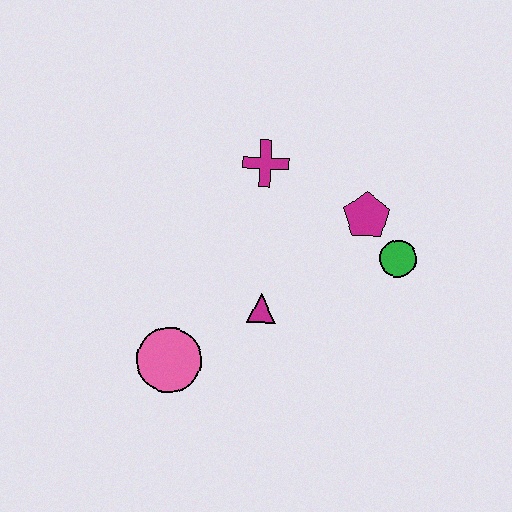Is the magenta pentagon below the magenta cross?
Yes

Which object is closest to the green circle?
The magenta pentagon is closest to the green circle.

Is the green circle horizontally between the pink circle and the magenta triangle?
No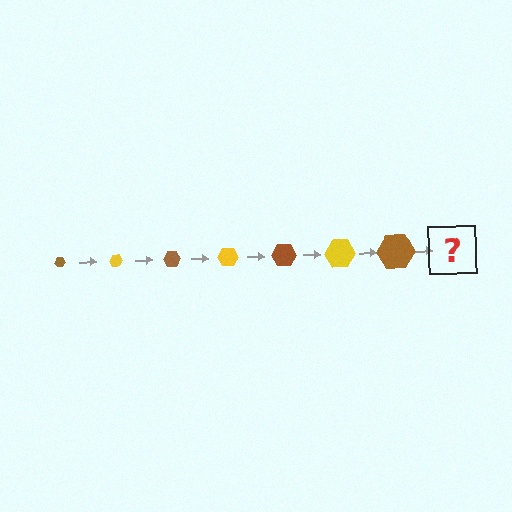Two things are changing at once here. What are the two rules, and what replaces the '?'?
The two rules are that the hexagon grows larger each step and the color cycles through brown and yellow. The '?' should be a yellow hexagon, larger than the previous one.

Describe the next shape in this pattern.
It should be a yellow hexagon, larger than the previous one.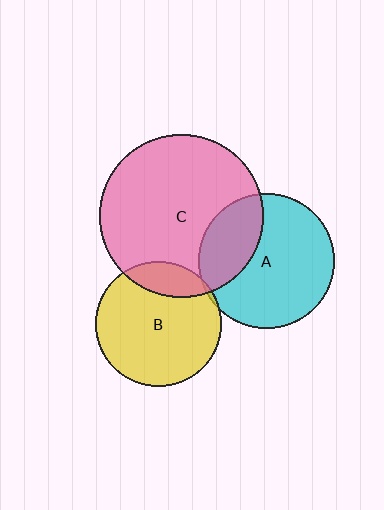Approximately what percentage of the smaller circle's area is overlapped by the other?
Approximately 5%.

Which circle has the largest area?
Circle C (pink).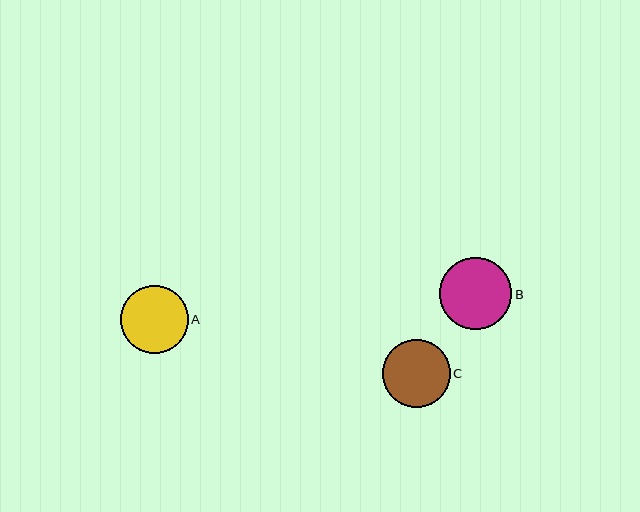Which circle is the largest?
Circle B is the largest with a size of approximately 72 pixels.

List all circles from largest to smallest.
From largest to smallest: B, A, C.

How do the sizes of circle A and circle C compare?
Circle A and circle C are approximately the same size.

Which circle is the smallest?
Circle C is the smallest with a size of approximately 68 pixels.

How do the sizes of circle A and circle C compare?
Circle A and circle C are approximately the same size.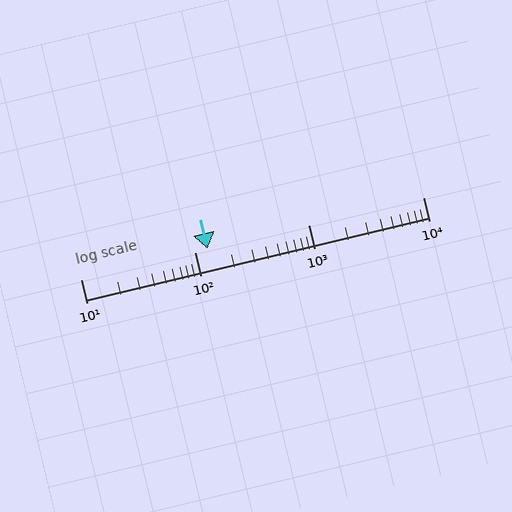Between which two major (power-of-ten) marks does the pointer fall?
The pointer is between 100 and 1000.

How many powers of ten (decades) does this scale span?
The scale spans 3 decades, from 10 to 10000.